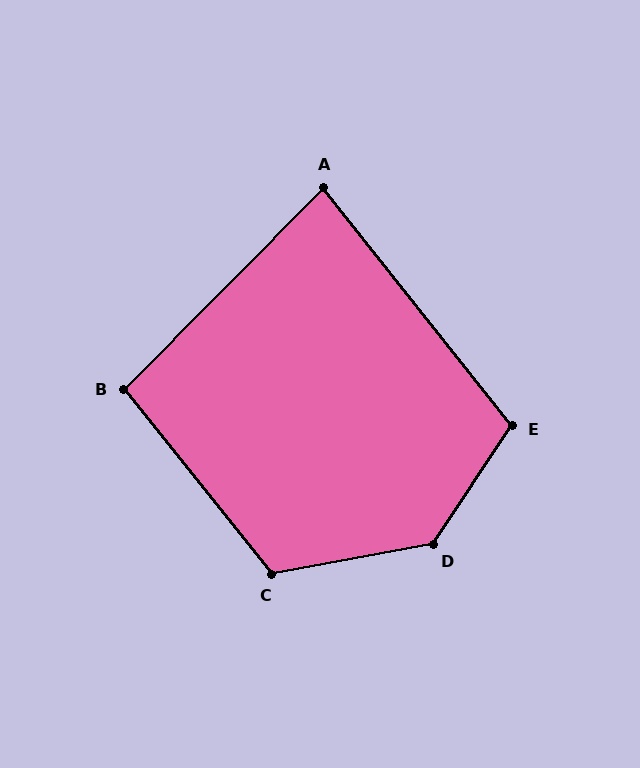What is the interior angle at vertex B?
Approximately 97 degrees (obtuse).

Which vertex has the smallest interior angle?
A, at approximately 83 degrees.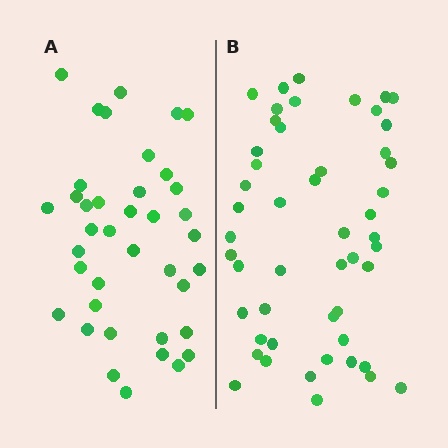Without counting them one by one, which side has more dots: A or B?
Region B (the right region) has more dots.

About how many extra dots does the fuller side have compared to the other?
Region B has roughly 12 or so more dots than region A.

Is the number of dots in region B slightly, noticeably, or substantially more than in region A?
Region B has noticeably more, but not dramatically so. The ratio is roughly 1.3 to 1.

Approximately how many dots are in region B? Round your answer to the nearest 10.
About 50 dots.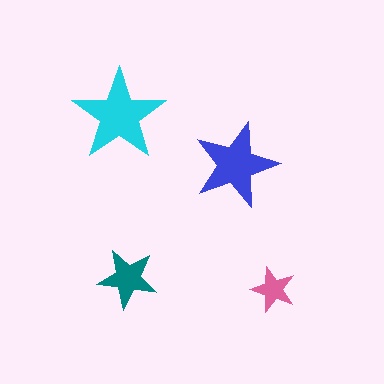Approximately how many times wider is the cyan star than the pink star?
About 2 times wider.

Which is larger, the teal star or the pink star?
The teal one.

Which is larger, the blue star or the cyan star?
The cyan one.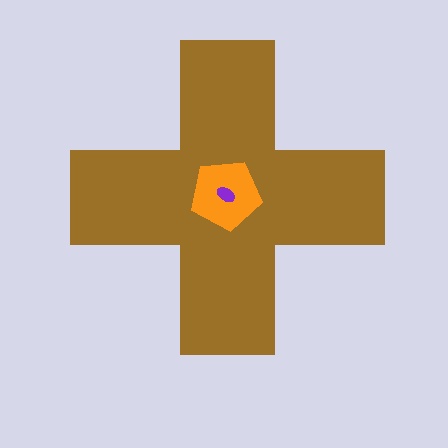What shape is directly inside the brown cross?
The orange pentagon.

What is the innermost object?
The purple ellipse.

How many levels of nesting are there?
3.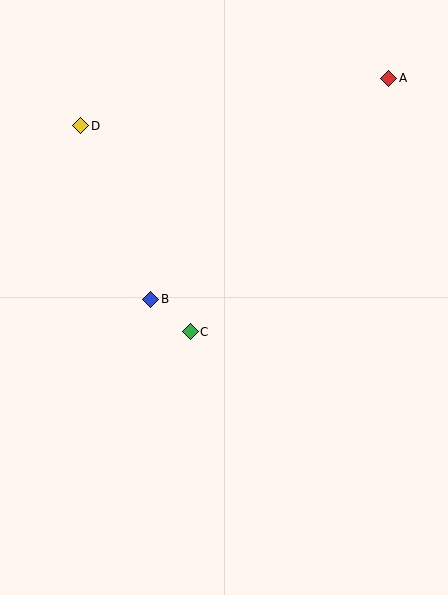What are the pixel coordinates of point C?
Point C is at (190, 332).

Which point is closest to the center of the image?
Point C at (190, 332) is closest to the center.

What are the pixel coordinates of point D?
Point D is at (81, 126).